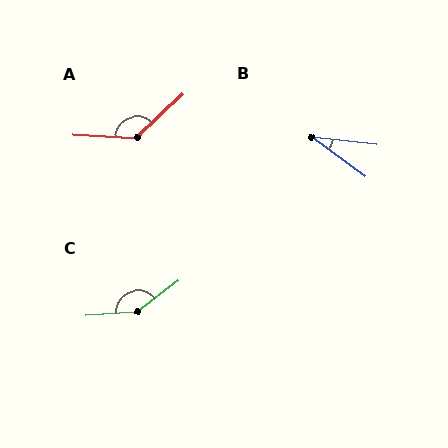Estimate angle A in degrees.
Approximately 134 degrees.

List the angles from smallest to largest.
B (29°), A (134°), C (146°).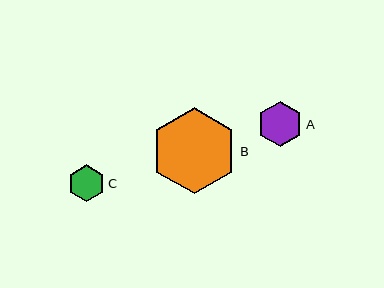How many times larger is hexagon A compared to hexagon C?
Hexagon A is approximately 1.2 times the size of hexagon C.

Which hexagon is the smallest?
Hexagon C is the smallest with a size of approximately 37 pixels.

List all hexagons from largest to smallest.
From largest to smallest: B, A, C.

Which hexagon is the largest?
Hexagon B is the largest with a size of approximately 86 pixels.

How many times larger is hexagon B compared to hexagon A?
Hexagon B is approximately 1.9 times the size of hexagon A.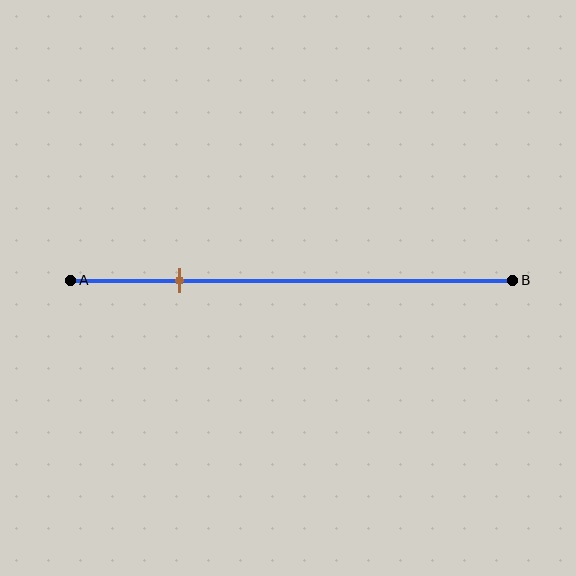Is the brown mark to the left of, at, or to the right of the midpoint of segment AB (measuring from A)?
The brown mark is to the left of the midpoint of segment AB.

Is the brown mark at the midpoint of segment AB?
No, the mark is at about 25% from A, not at the 50% midpoint.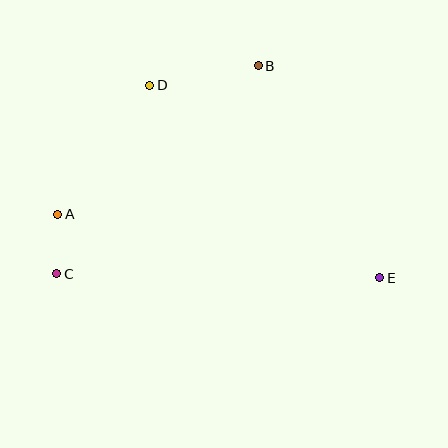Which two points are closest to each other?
Points A and C are closest to each other.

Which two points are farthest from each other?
Points A and E are farthest from each other.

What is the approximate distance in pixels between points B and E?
The distance between B and E is approximately 244 pixels.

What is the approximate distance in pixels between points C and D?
The distance between C and D is approximately 210 pixels.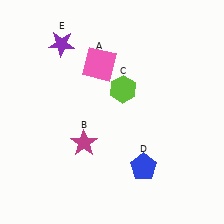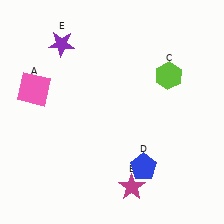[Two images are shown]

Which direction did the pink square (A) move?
The pink square (A) moved left.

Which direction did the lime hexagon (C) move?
The lime hexagon (C) moved right.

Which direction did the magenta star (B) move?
The magenta star (B) moved right.